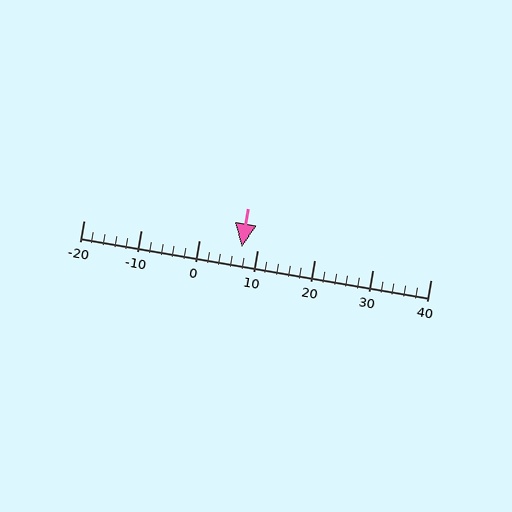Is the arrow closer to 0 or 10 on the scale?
The arrow is closer to 10.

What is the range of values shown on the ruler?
The ruler shows values from -20 to 40.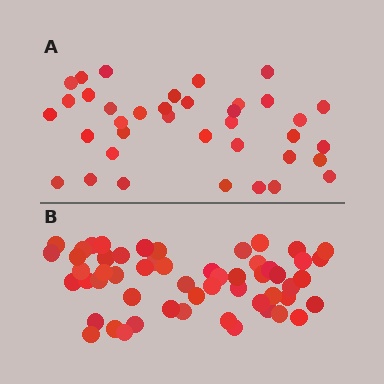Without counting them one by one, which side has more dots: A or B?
Region B (the bottom region) has more dots.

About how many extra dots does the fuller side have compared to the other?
Region B has approximately 20 more dots than region A.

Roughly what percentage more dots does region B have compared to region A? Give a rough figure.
About 50% more.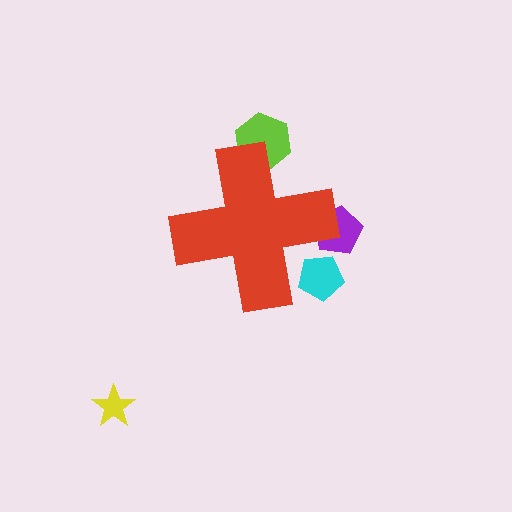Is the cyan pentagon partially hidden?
Yes, the cyan pentagon is partially hidden behind the red cross.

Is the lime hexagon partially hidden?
Yes, the lime hexagon is partially hidden behind the red cross.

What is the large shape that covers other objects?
A red cross.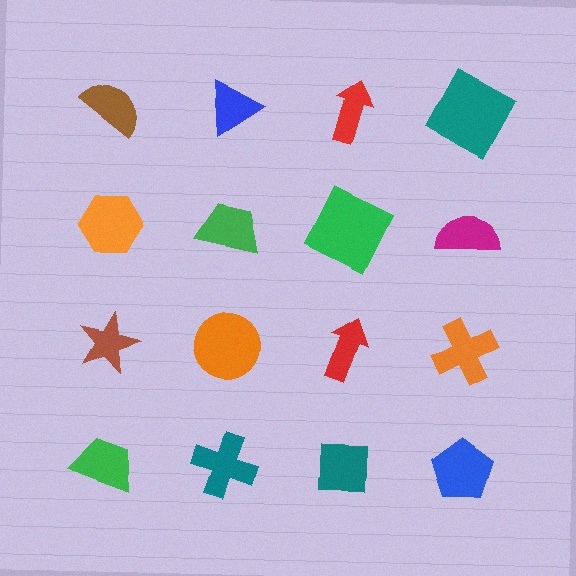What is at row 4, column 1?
A green trapezoid.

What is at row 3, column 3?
A red arrow.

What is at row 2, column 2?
A green trapezoid.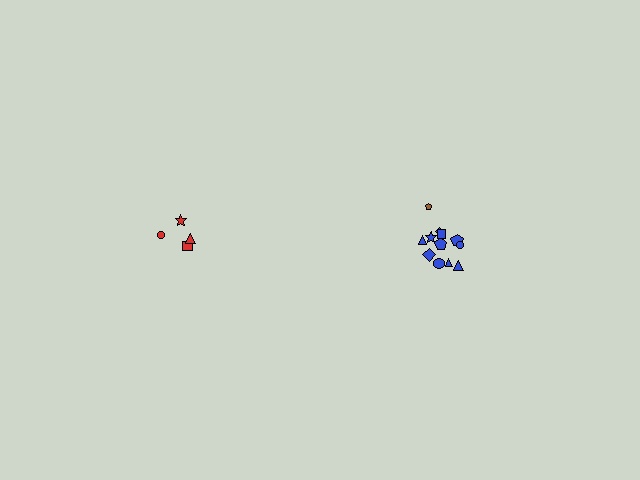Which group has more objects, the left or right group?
The right group.